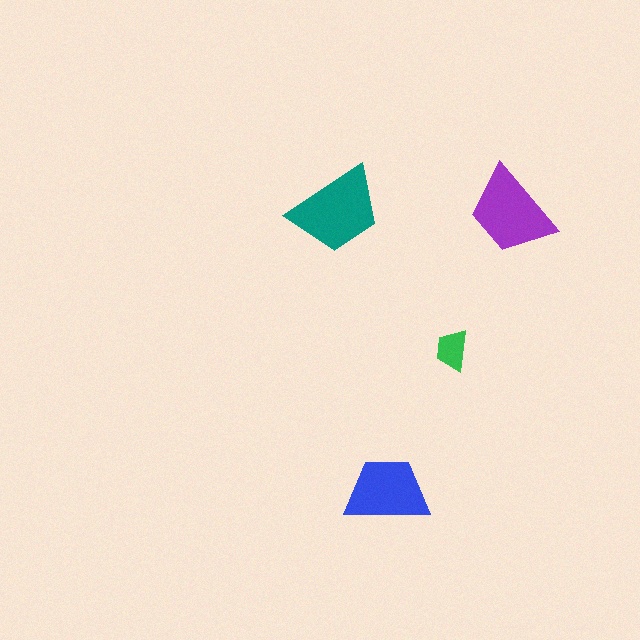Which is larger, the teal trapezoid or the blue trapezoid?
The teal one.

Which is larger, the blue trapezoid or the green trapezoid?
The blue one.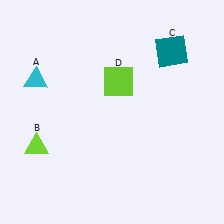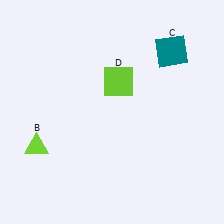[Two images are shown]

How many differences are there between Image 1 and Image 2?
There is 1 difference between the two images.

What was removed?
The cyan triangle (A) was removed in Image 2.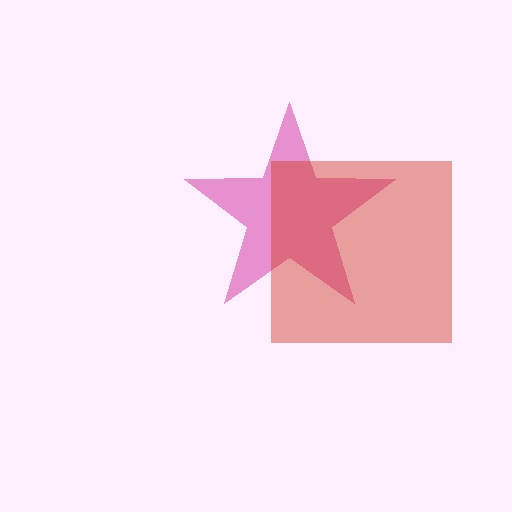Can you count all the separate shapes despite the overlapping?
Yes, there are 2 separate shapes.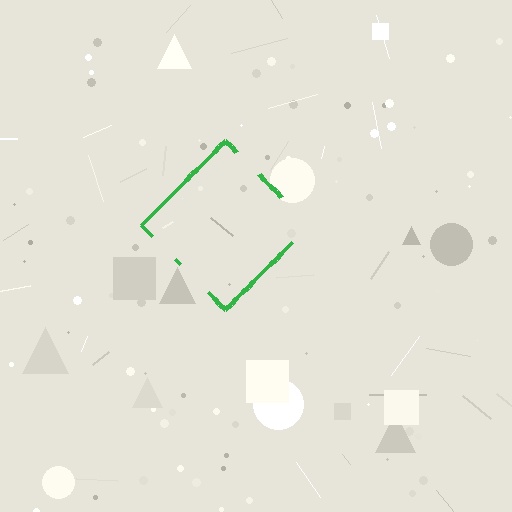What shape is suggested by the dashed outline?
The dashed outline suggests a diamond.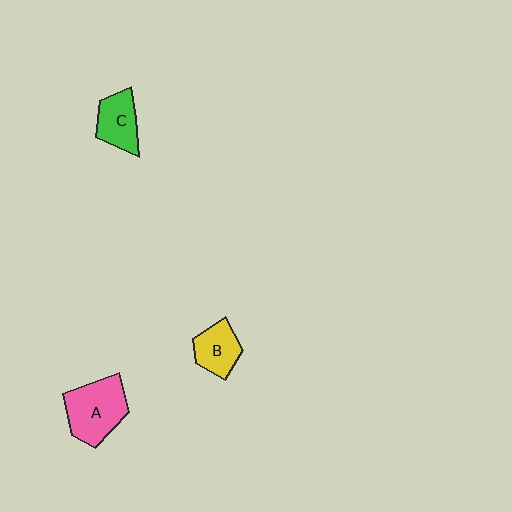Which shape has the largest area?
Shape A (pink).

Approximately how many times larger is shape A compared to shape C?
Approximately 1.5 times.